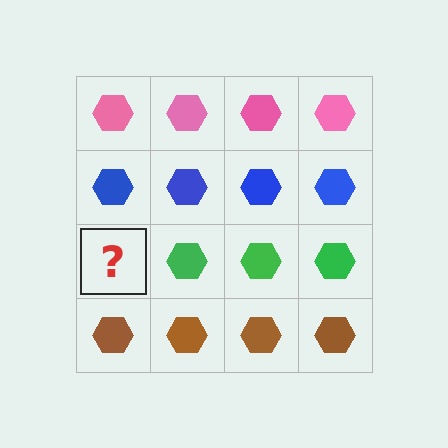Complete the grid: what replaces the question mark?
The question mark should be replaced with a green hexagon.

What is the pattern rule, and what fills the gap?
The rule is that each row has a consistent color. The gap should be filled with a green hexagon.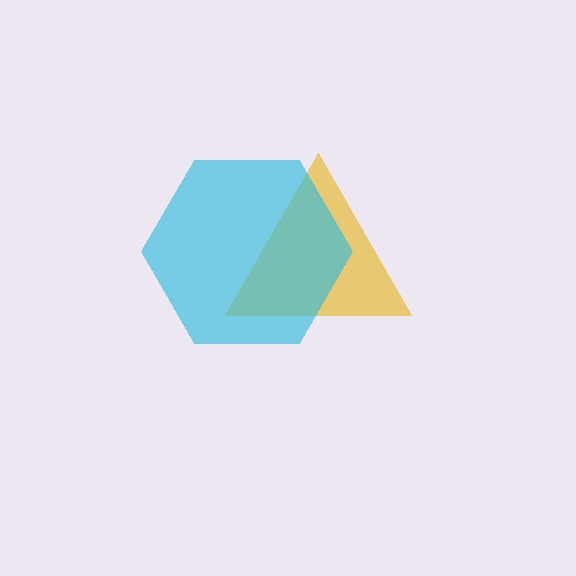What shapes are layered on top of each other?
The layered shapes are: a yellow triangle, a cyan hexagon.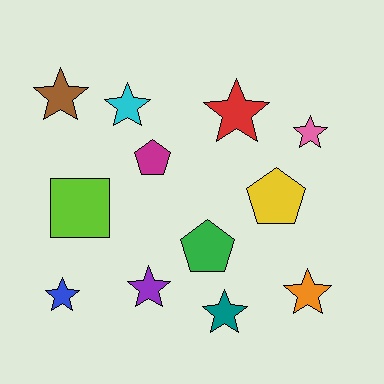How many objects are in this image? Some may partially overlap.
There are 12 objects.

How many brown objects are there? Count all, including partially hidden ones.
There is 1 brown object.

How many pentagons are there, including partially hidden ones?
There are 3 pentagons.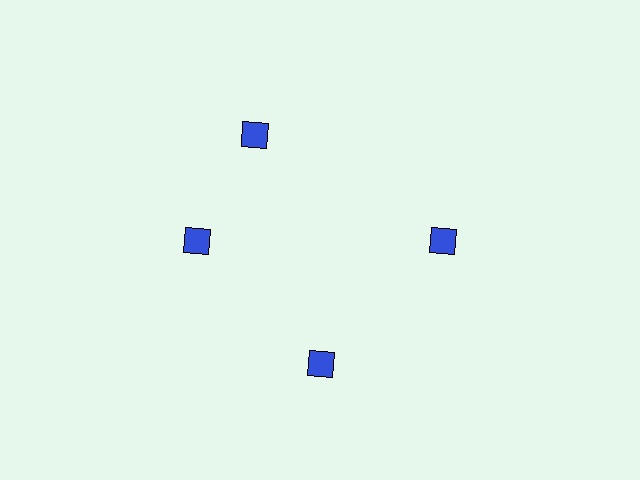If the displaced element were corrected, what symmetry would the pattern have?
It would have 4-fold rotational symmetry — the pattern would map onto itself every 90 degrees.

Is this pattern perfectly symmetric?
No. The 4 blue squares are arranged in a ring, but one element near the 12 o'clock position is rotated out of alignment along the ring, breaking the 4-fold rotational symmetry.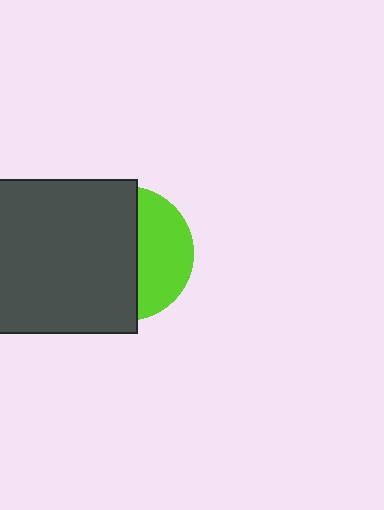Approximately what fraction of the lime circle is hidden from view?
Roughly 61% of the lime circle is hidden behind the dark gray rectangle.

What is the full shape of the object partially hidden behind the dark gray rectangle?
The partially hidden object is a lime circle.